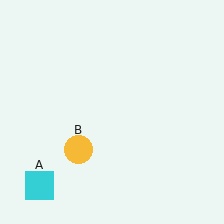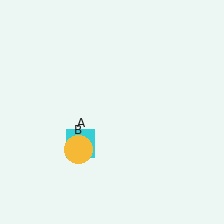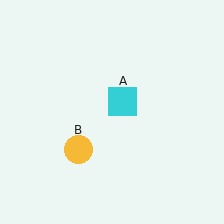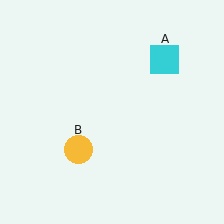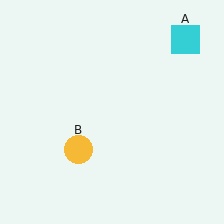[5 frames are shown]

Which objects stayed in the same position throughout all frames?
Yellow circle (object B) remained stationary.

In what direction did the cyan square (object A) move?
The cyan square (object A) moved up and to the right.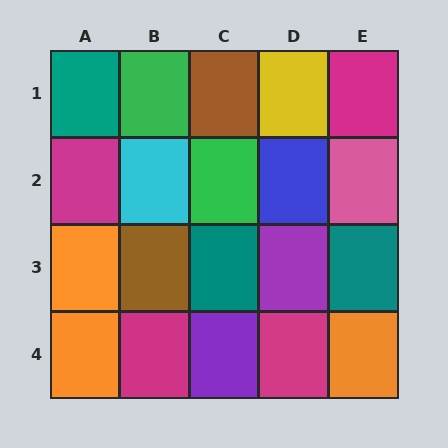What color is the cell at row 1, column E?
Magenta.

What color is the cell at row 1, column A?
Teal.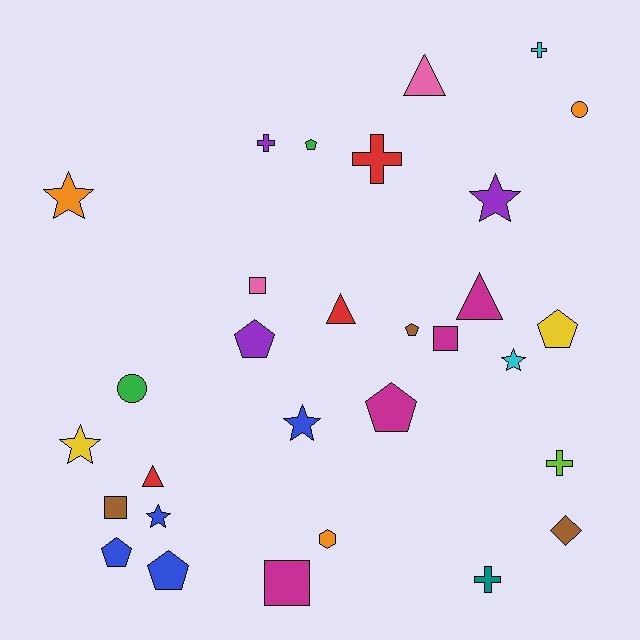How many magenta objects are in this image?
There are 4 magenta objects.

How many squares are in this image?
There are 4 squares.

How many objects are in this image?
There are 30 objects.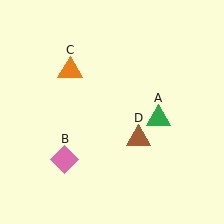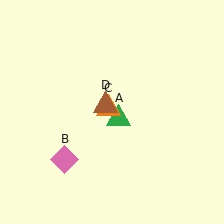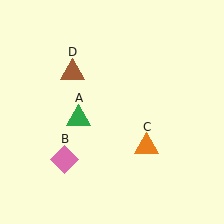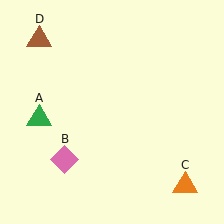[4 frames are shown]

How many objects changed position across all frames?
3 objects changed position: green triangle (object A), orange triangle (object C), brown triangle (object D).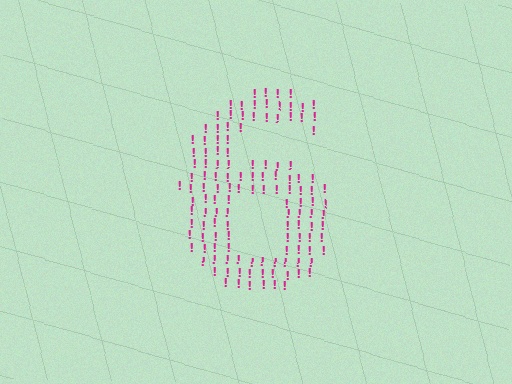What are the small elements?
The small elements are exclamation marks.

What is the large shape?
The large shape is the digit 6.